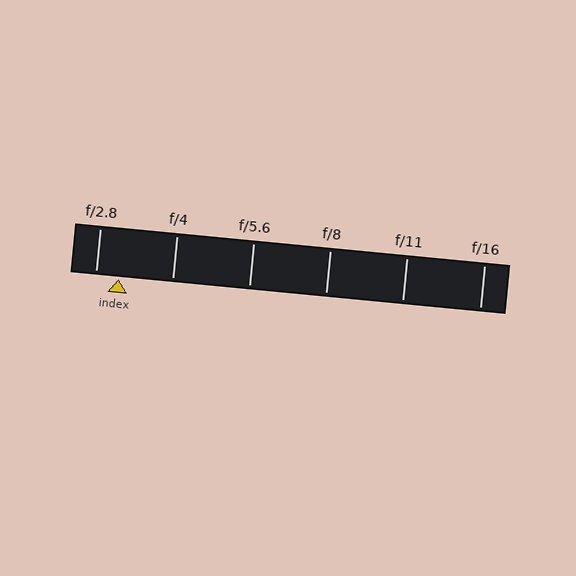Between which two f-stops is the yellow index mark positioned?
The index mark is between f/2.8 and f/4.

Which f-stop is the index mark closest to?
The index mark is closest to f/2.8.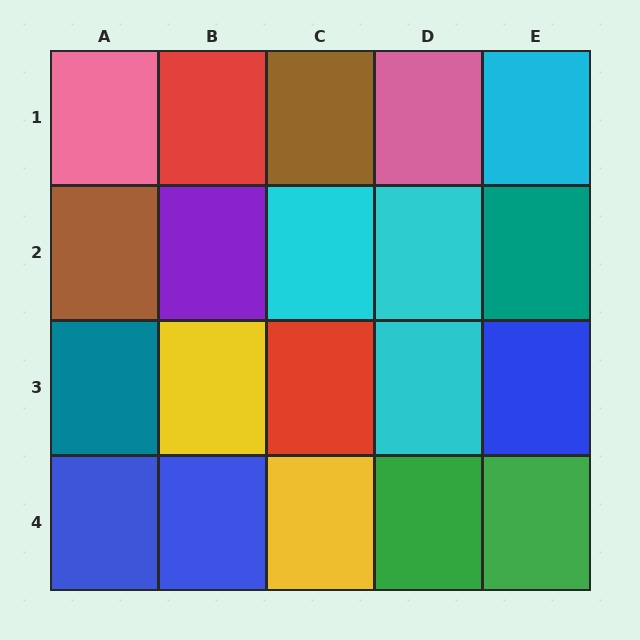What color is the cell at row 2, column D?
Cyan.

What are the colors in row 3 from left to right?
Teal, yellow, red, cyan, blue.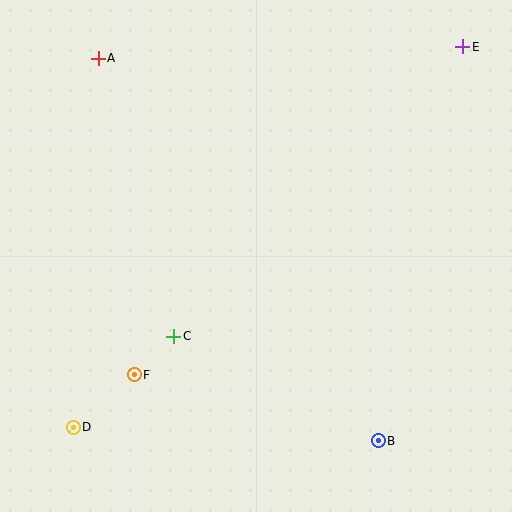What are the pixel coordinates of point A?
Point A is at (98, 58).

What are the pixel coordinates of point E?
Point E is at (463, 47).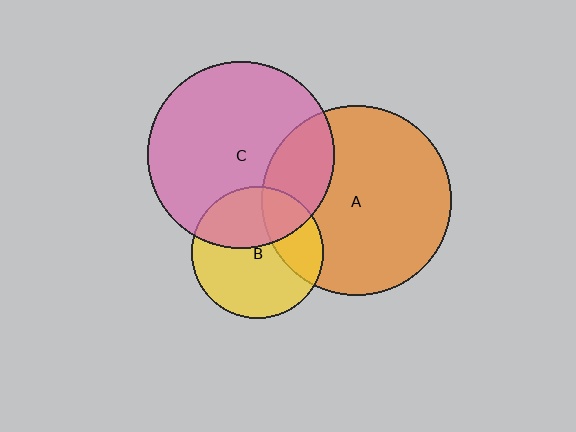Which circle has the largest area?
Circle A (orange).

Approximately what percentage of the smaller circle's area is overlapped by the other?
Approximately 25%.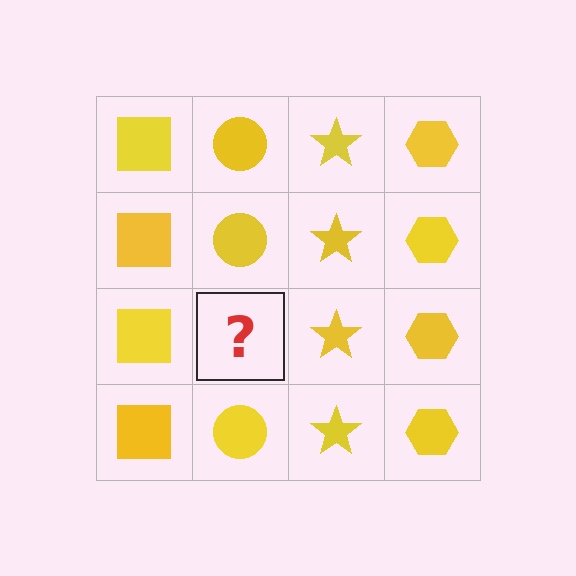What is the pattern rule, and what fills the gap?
The rule is that each column has a consistent shape. The gap should be filled with a yellow circle.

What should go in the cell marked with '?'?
The missing cell should contain a yellow circle.